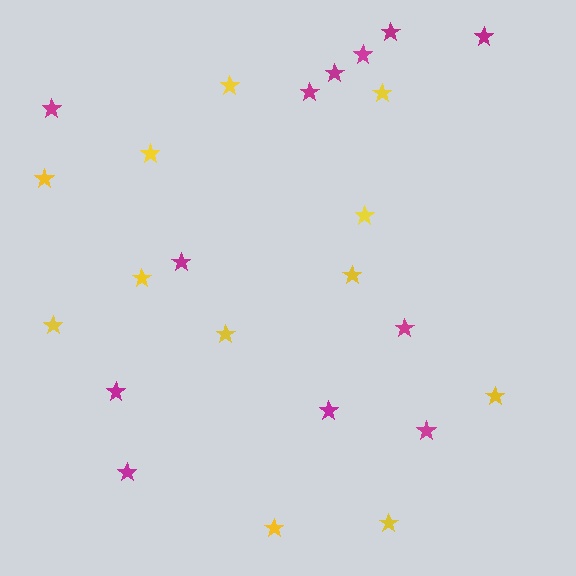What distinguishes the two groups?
There are 2 groups: one group of yellow stars (12) and one group of magenta stars (12).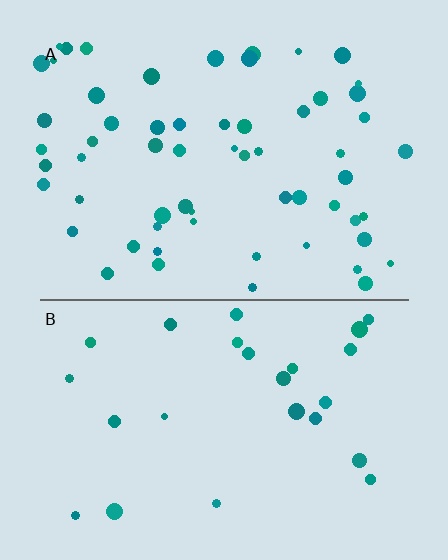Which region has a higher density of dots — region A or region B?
A (the top).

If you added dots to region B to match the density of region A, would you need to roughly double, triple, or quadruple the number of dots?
Approximately double.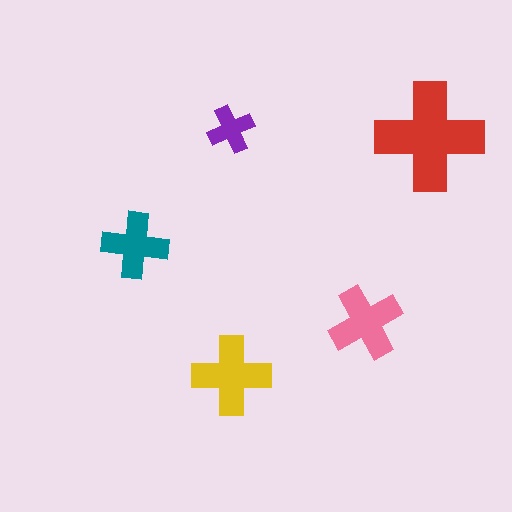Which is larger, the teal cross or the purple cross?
The teal one.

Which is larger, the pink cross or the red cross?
The red one.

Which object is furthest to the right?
The red cross is rightmost.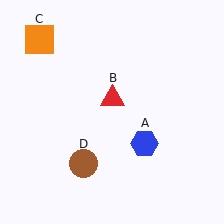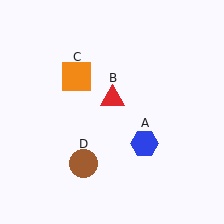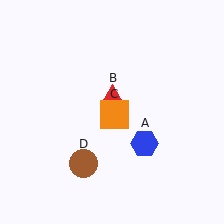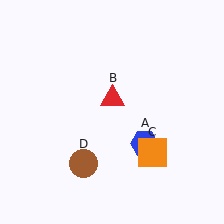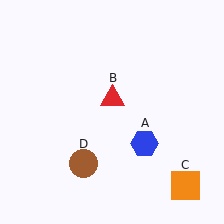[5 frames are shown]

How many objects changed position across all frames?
1 object changed position: orange square (object C).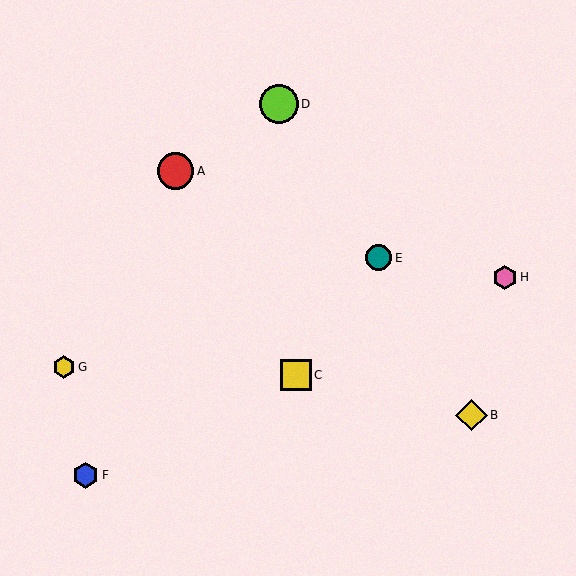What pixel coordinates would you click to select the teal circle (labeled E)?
Click at (379, 258) to select the teal circle E.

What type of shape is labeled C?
Shape C is a yellow square.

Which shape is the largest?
The lime circle (labeled D) is the largest.